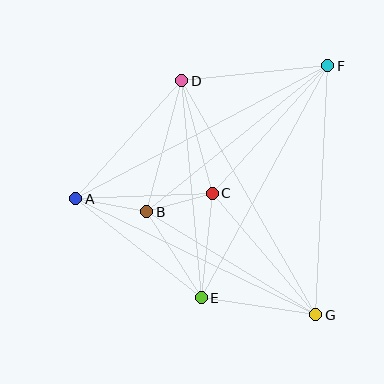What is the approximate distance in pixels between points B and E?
The distance between B and E is approximately 102 pixels.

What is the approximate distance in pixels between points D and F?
The distance between D and F is approximately 147 pixels.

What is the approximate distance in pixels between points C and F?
The distance between C and F is approximately 172 pixels.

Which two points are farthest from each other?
Points A and F are farthest from each other.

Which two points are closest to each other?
Points B and C are closest to each other.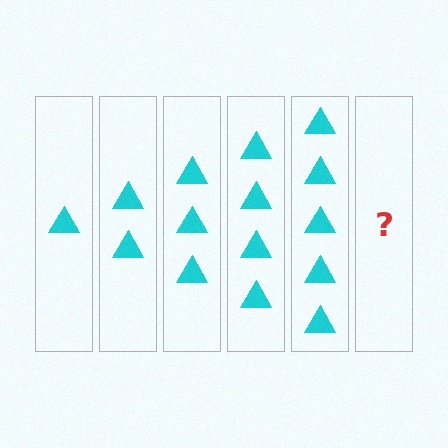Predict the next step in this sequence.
The next step is 6 triangles.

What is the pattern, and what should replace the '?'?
The pattern is that each step adds one more triangle. The '?' should be 6 triangles.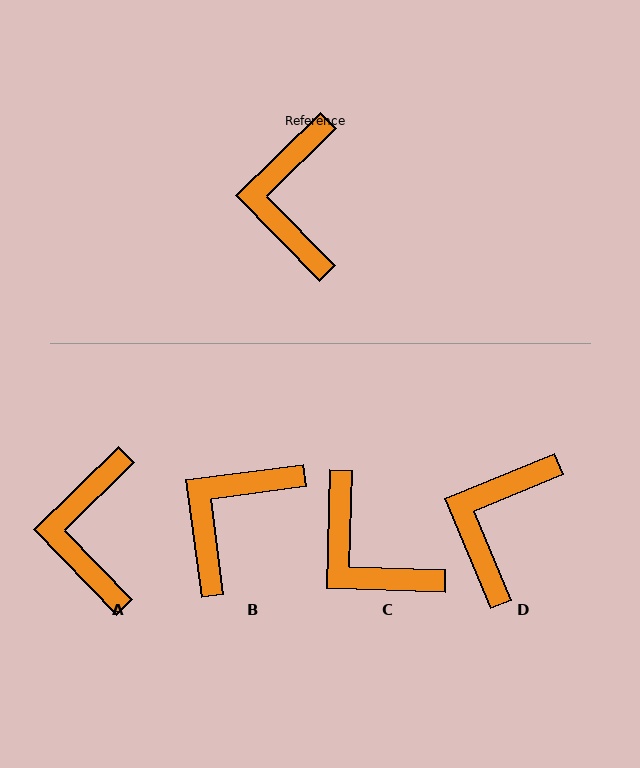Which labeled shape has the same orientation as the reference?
A.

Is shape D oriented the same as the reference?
No, it is off by about 22 degrees.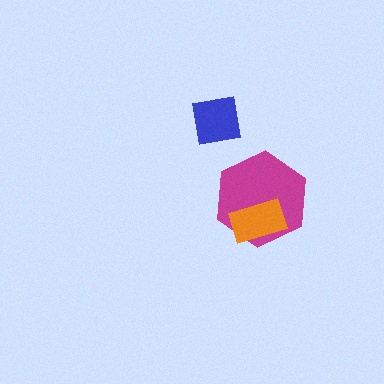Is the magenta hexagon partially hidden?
Yes, it is partially covered by another shape.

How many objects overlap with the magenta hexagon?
1 object overlaps with the magenta hexagon.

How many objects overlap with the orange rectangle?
1 object overlaps with the orange rectangle.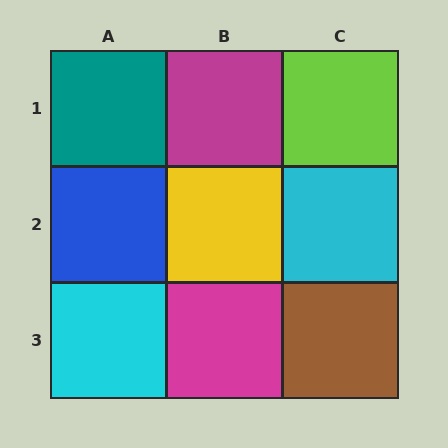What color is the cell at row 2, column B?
Yellow.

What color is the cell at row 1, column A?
Teal.